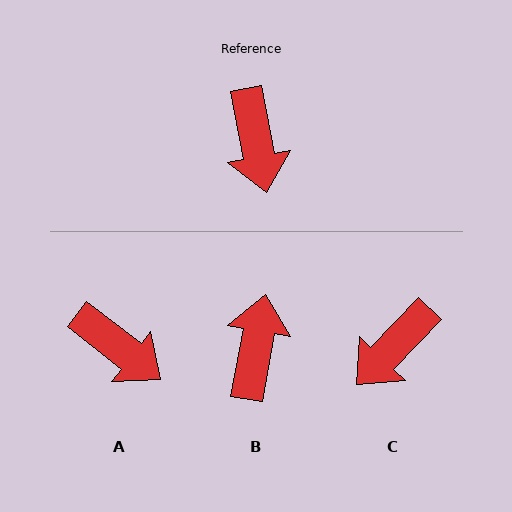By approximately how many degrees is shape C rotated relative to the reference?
Approximately 55 degrees clockwise.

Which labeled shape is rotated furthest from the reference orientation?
B, about 159 degrees away.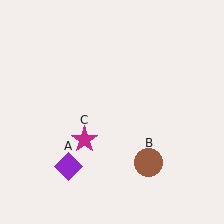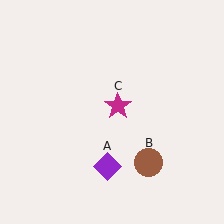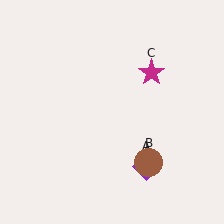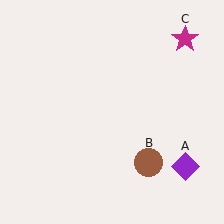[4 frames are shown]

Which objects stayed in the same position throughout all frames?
Brown circle (object B) remained stationary.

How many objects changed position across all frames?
2 objects changed position: purple diamond (object A), magenta star (object C).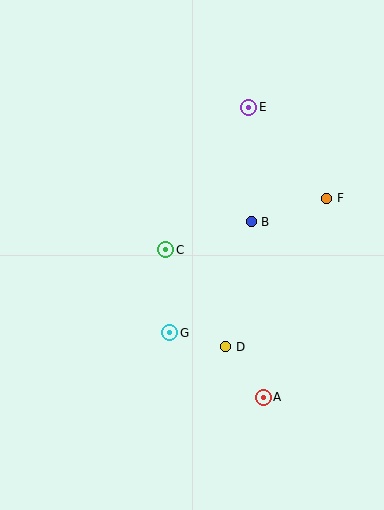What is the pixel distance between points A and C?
The distance between A and C is 177 pixels.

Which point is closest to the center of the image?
Point C at (166, 250) is closest to the center.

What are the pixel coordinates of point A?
Point A is at (263, 397).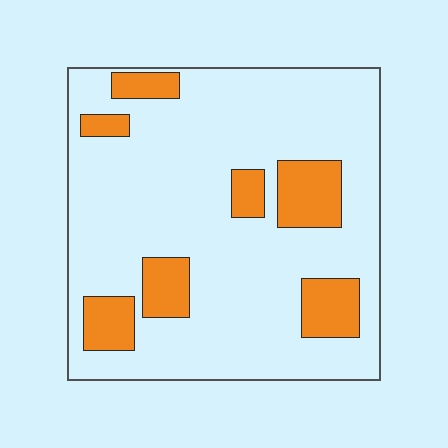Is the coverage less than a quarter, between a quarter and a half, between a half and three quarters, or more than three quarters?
Less than a quarter.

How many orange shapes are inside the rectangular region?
7.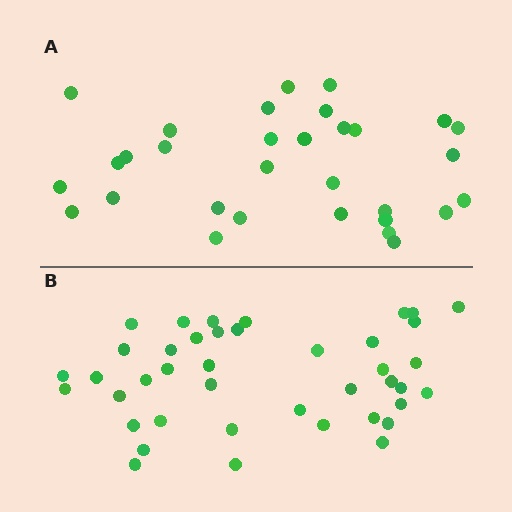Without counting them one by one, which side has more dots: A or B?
Region B (the bottom region) has more dots.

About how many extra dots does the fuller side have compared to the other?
Region B has roughly 10 or so more dots than region A.